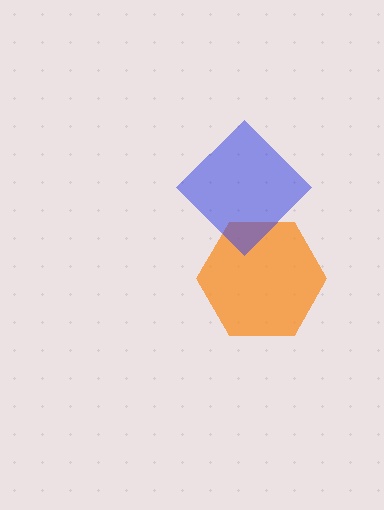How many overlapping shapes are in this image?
There are 2 overlapping shapes in the image.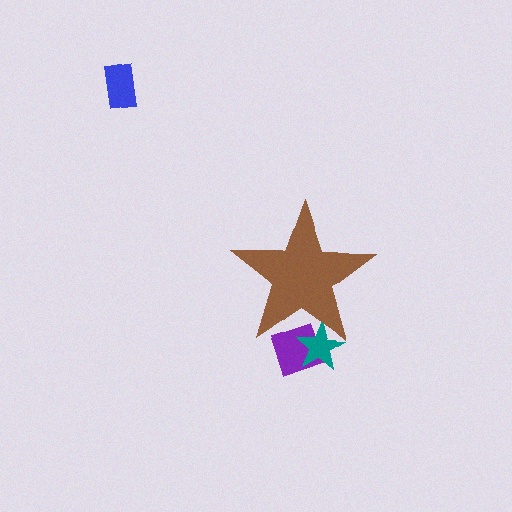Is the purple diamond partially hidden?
Yes, the purple diamond is partially hidden behind the brown star.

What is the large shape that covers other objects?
A brown star.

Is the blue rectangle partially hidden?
No, the blue rectangle is fully visible.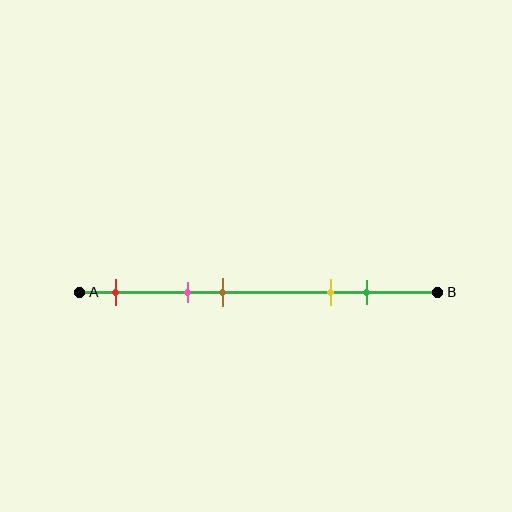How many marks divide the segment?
There are 5 marks dividing the segment.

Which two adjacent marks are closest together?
The pink and brown marks are the closest adjacent pair.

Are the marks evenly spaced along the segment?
No, the marks are not evenly spaced.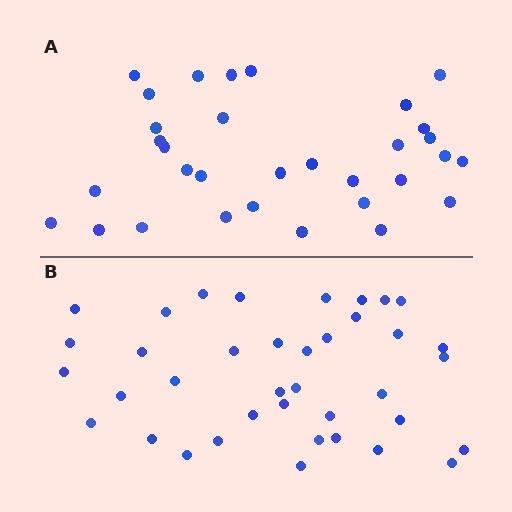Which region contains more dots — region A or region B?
Region B (the bottom region) has more dots.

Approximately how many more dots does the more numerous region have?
Region B has about 6 more dots than region A.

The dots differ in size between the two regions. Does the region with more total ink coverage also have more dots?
No. Region A has more total ink coverage because its dots are larger, but region B actually contains more individual dots. Total area can be misleading — the number of items is what matters here.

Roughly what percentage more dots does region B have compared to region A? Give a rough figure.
About 20% more.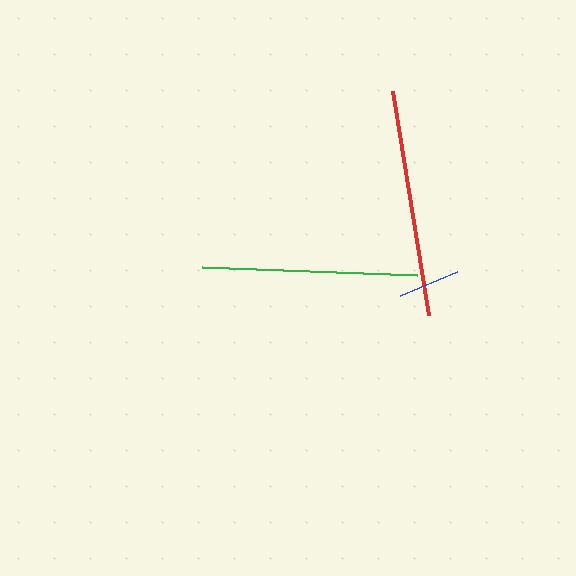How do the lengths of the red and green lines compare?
The red and green lines are approximately the same length.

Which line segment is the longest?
The red line is the longest at approximately 226 pixels.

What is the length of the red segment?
The red segment is approximately 226 pixels long.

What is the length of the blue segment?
The blue segment is approximately 62 pixels long.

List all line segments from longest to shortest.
From longest to shortest: red, green, blue.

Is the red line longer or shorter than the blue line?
The red line is longer than the blue line.